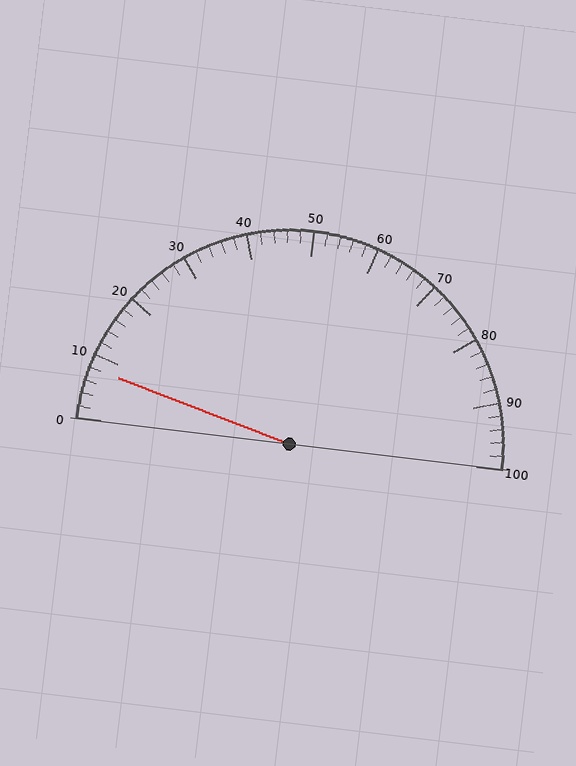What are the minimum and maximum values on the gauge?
The gauge ranges from 0 to 100.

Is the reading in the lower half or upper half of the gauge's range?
The reading is in the lower half of the range (0 to 100).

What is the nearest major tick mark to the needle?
The nearest major tick mark is 10.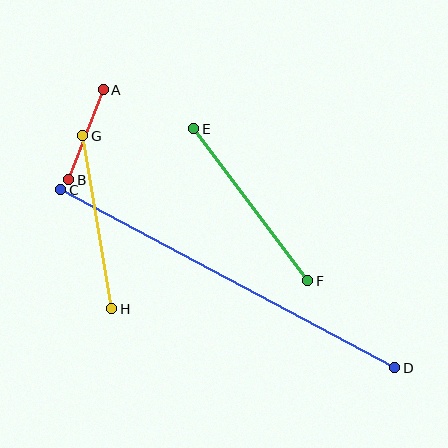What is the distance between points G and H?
The distance is approximately 176 pixels.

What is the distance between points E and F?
The distance is approximately 190 pixels.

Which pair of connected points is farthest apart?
Points C and D are farthest apart.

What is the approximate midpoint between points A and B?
The midpoint is at approximately (86, 135) pixels.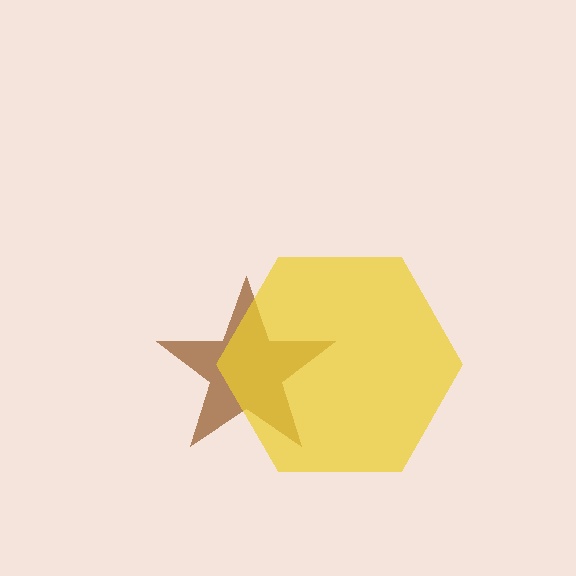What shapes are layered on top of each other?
The layered shapes are: a brown star, a yellow hexagon.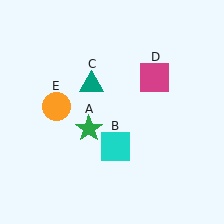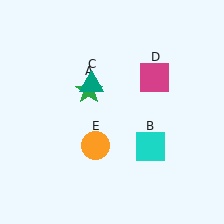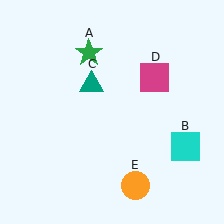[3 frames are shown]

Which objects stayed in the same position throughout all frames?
Teal triangle (object C) and magenta square (object D) remained stationary.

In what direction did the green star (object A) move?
The green star (object A) moved up.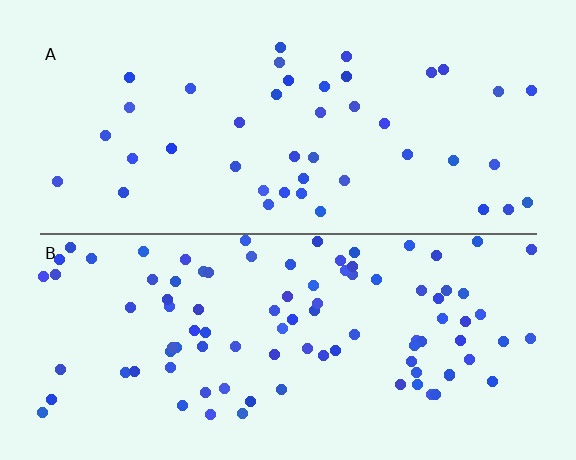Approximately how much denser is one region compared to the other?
Approximately 2.2× — region B over region A.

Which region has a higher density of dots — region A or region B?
B (the bottom).